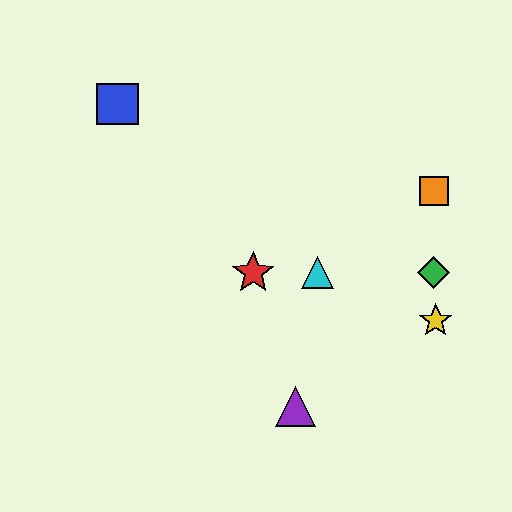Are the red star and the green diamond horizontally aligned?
Yes, both are at y≈273.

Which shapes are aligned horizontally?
The red star, the green diamond, the cyan triangle are aligned horizontally.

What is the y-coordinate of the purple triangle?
The purple triangle is at y≈406.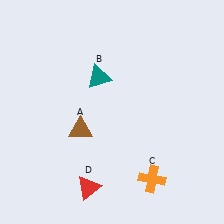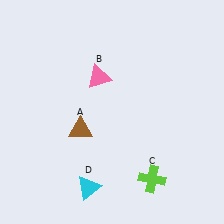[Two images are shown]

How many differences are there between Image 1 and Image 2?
There are 3 differences between the two images.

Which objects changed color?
B changed from teal to pink. C changed from orange to lime. D changed from red to cyan.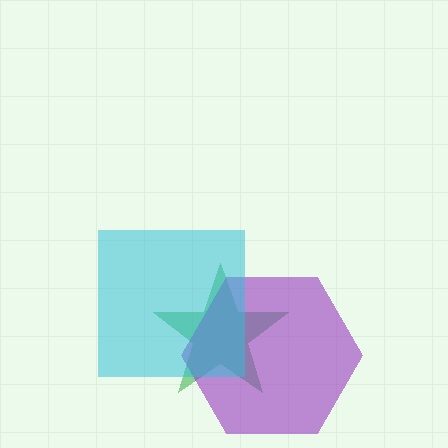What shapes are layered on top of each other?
The layered shapes are: a green star, a purple hexagon, a cyan square.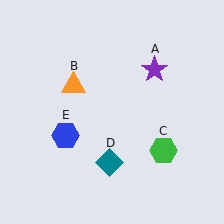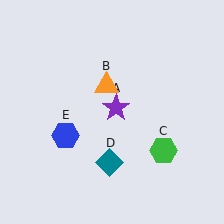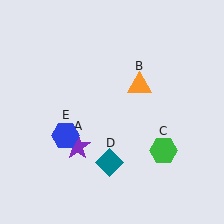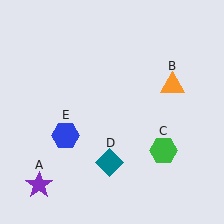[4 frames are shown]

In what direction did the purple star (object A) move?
The purple star (object A) moved down and to the left.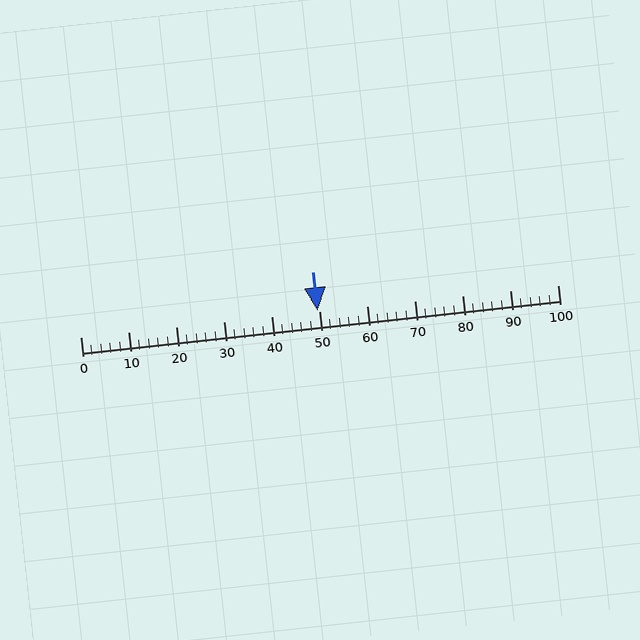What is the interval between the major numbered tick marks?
The major tick marks are spaced 10 units apart.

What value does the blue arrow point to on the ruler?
The blue arrow points to approximately 50.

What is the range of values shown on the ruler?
The ruler shows values from 0 to 100.